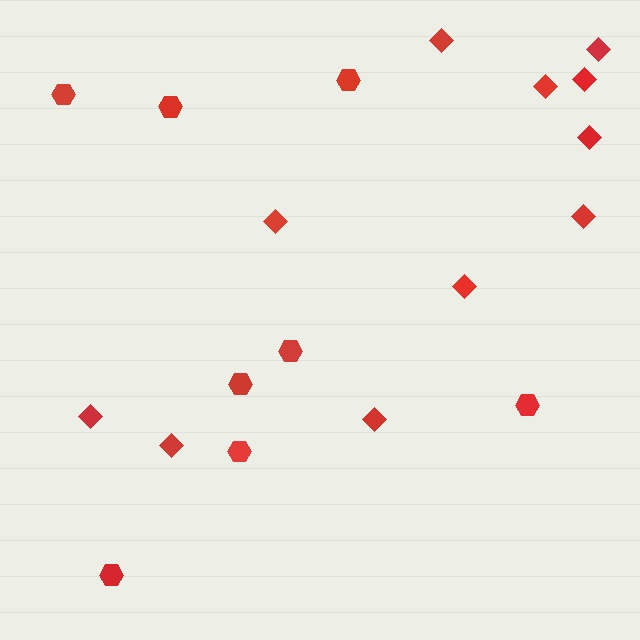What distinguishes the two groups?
There are 2 groups: one group of hexagons (8) and one group of diamonds (11).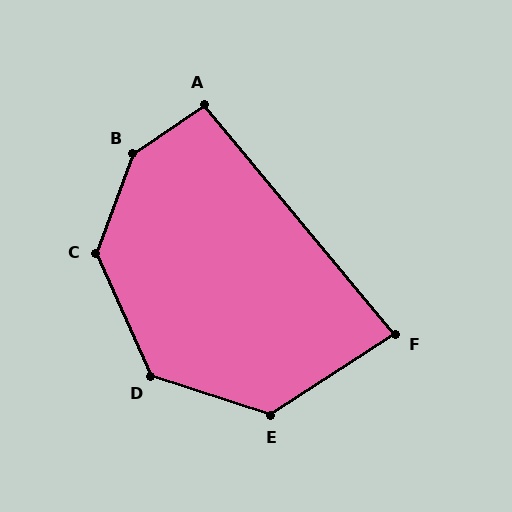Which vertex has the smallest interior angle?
F, at approximately 83 degrees.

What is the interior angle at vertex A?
Approximately 95 degrees (obtuse).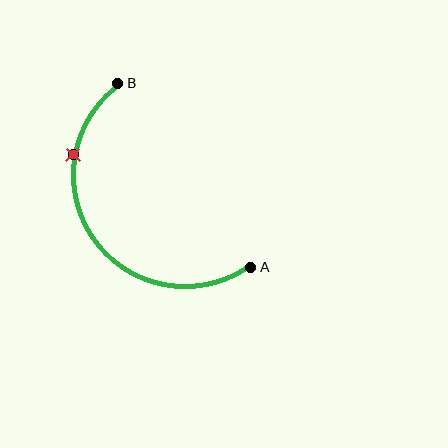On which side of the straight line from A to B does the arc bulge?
The arc bulges below and to the left of the straight line connecting A and B.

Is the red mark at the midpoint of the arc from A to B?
No. The red mark lies on the arc but is closer to endpoint B. The arc midpoint would be at the point on the curve equidistant along the arc from both A and B.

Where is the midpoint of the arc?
The arc midpoint is the point on the curve farthest from the straight line joining A and B. It sits below and to the left of that line.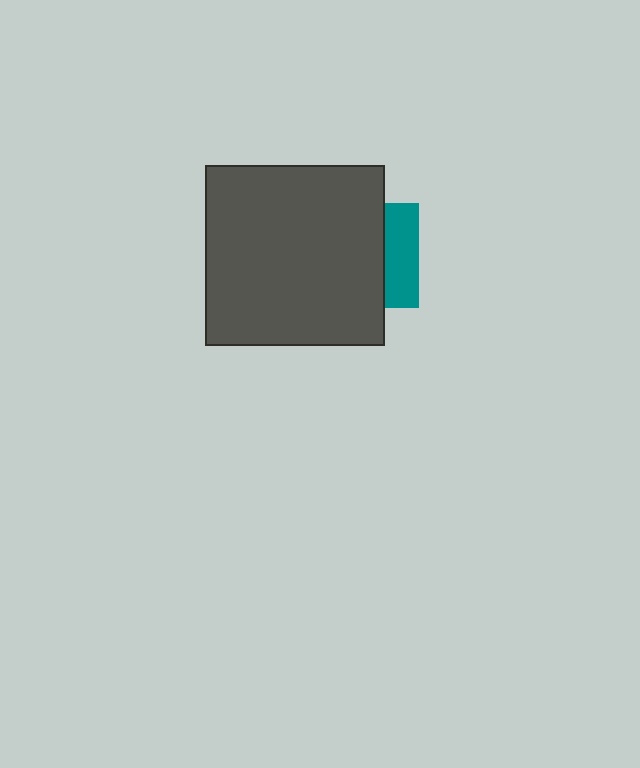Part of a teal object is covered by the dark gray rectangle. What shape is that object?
It is a square.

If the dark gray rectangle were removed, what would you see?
You would see the complete teal square.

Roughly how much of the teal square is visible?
A small part of it is visible (roughly 32%).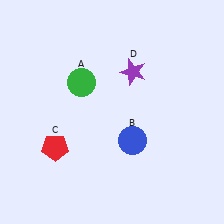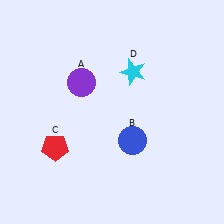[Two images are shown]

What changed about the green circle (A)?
In Image 1, A is green. In Image 2, it changed to purple.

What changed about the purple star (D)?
In Image 1, D is purple. In Image 2, it changed to cyan.